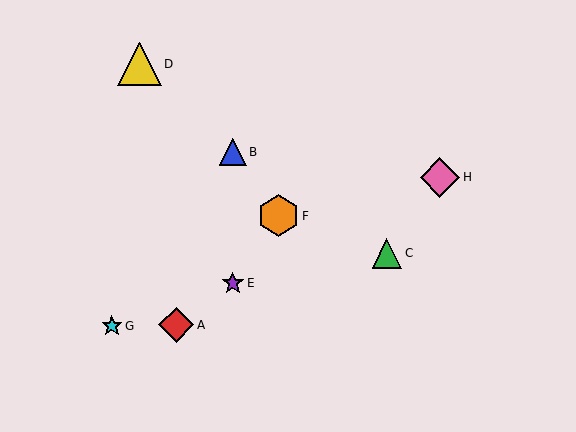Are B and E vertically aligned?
Yes, both are at x≈233.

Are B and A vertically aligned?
No, B is at x≈233 and A is at x≈176.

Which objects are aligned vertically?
Objects B, E are aligned vertically.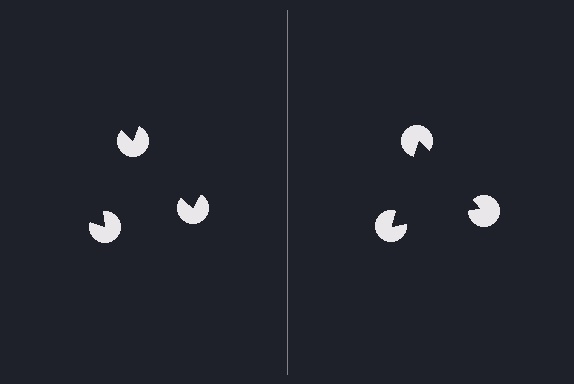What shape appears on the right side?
An illusory triangle.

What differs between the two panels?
The pac-man discs are positioned identically on both sides; only the wedge orientations differ. On the right they align to a triangle; on the left they are misaligned.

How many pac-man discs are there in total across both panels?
6 — 3 on each side.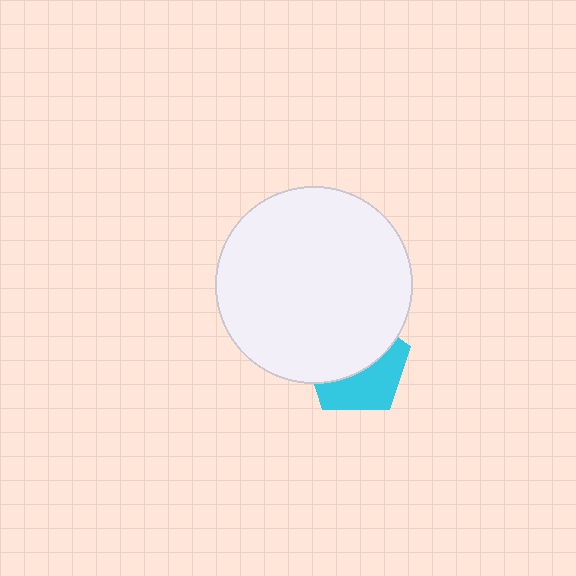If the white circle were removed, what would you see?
You would see the complete cyan pentagon.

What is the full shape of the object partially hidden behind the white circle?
The partially hidden object is a cyan pentagon.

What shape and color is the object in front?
The object in front is a white circle.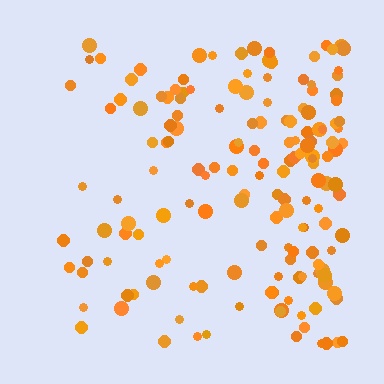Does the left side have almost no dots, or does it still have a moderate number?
Still a moderate number, just noticeably fewer than the right.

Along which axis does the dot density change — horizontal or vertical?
Horizontal.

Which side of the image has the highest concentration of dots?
The right.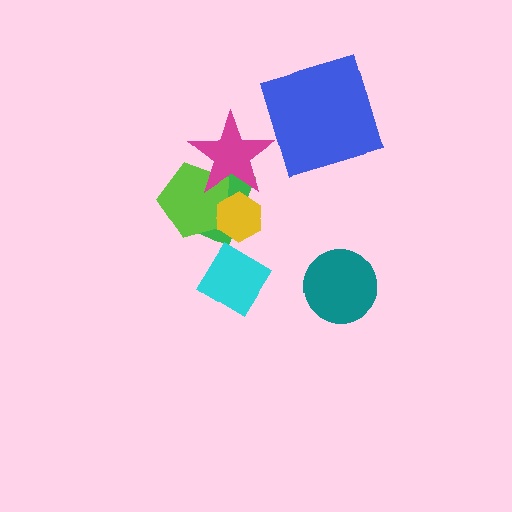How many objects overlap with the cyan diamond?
0 objects overlap with the cyan diamond.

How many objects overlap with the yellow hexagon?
3 objects overlap with the yellow hexagon.